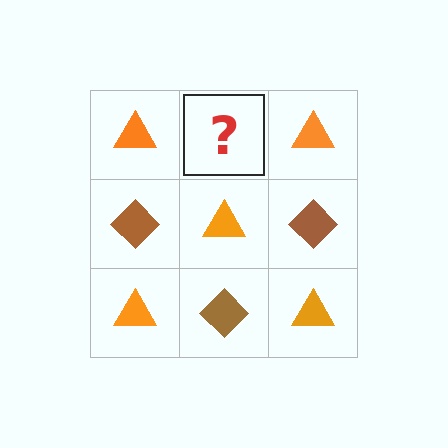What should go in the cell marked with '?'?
The missing cell should contain a brown diamond.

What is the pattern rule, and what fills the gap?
The rule is that it alternates orange triangle and brown diamond in a checkerboard pattern. The gap should be filled with a brown diamond.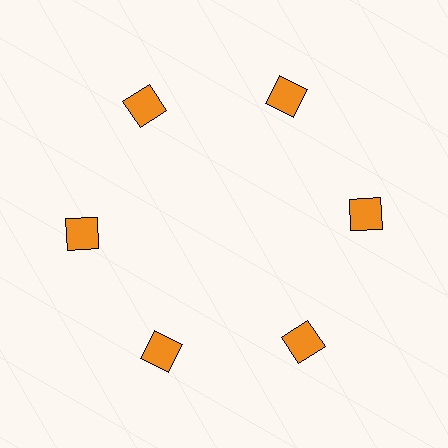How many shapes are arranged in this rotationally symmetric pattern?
There are 6 shapes, arranged in 6 groups of 1.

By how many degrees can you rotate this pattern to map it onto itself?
The pattern maps onto itself every 60 degrees of rotation.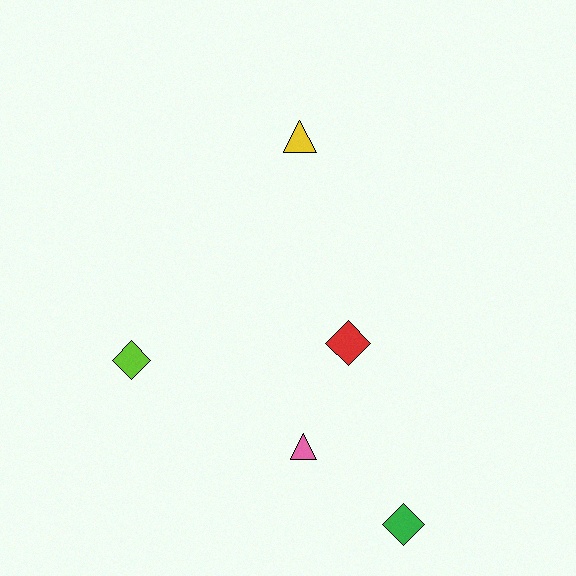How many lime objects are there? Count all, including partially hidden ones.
There is 1 lime object.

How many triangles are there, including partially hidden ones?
There are 2 triangles.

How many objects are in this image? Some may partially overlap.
There are 5 objects.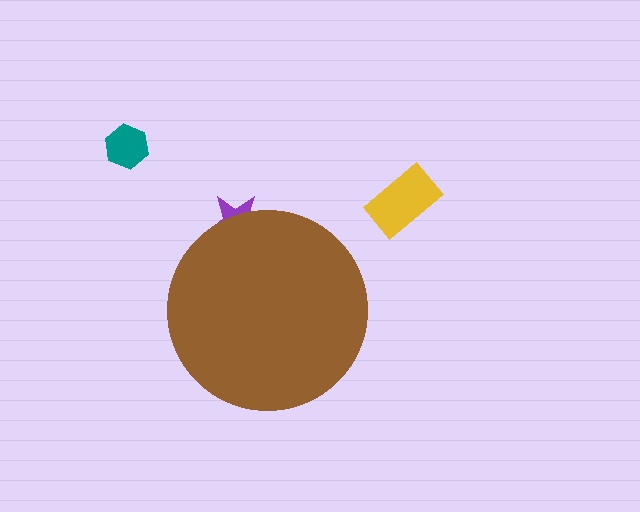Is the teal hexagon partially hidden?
No, the teal hexagon is fully visible.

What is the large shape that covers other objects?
A brown circle.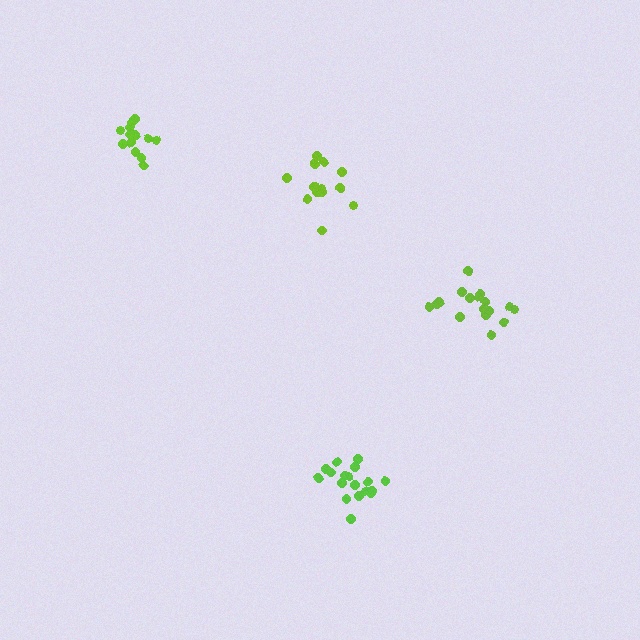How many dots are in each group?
Group 1: 17 dots, Group 2: 18 dots, Group 3: 14 dots, Group 4: 15 dots (64 total).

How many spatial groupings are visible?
There are 4 spatial groupings.